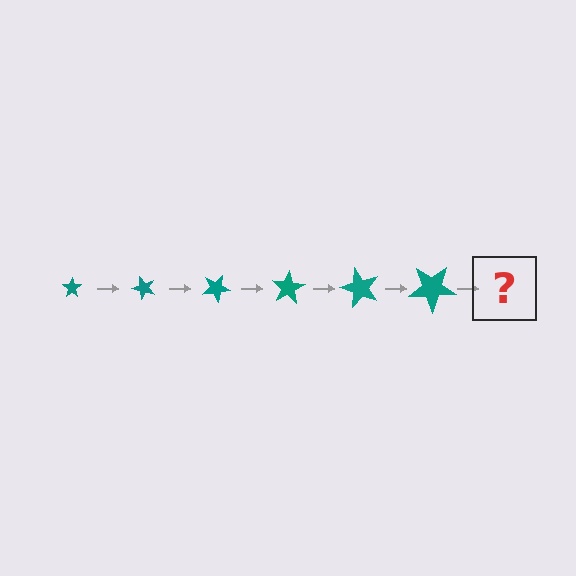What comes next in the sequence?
The next element should be a star, larger than the previous one and rotated 300 degrees from the start.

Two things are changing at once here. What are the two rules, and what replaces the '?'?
The two rules are that the star grows larger each step and it rotates 50 degrees each step. The '?' should be a star, larger than the previous one and rotated 300 degrees from the start.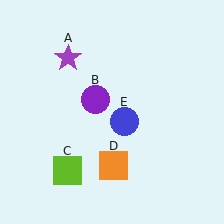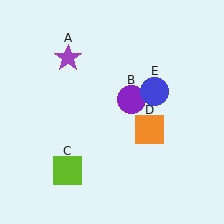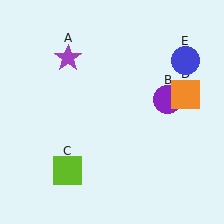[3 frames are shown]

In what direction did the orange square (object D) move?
The orange square (object D) moved up and to the right.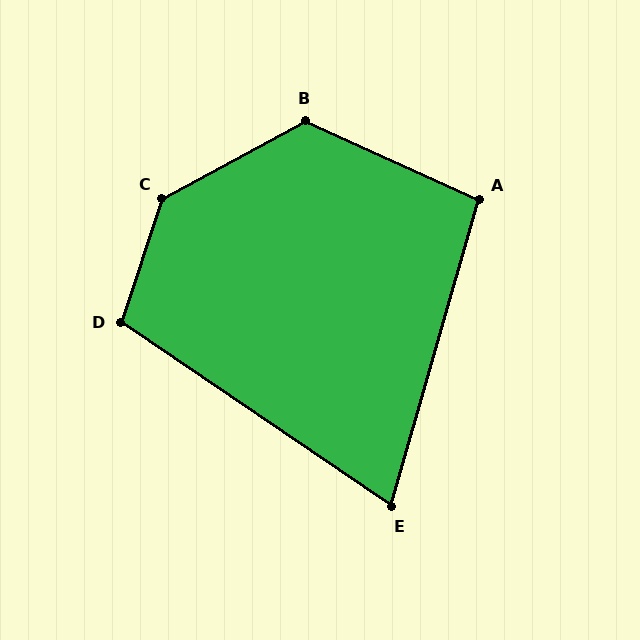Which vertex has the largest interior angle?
C, at approximately 137 degrees.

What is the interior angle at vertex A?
Approximately 98 degrees (obtuse).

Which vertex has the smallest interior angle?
E, at approximately 72 degrees.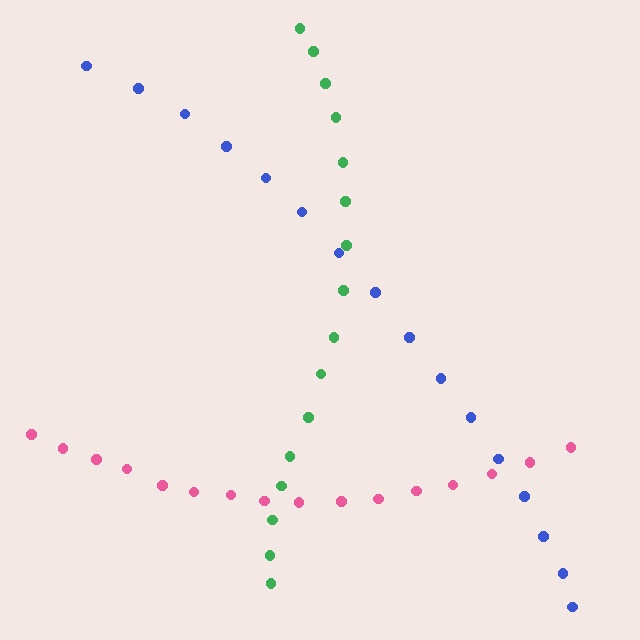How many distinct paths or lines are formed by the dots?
There are 3 distinct paths.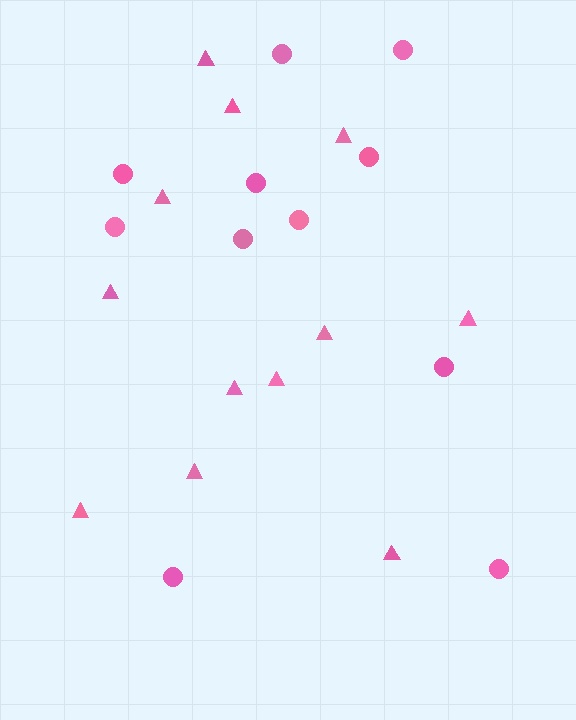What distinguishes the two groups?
There are 2 groups: one group of circles (11) and one group of triangles (12).